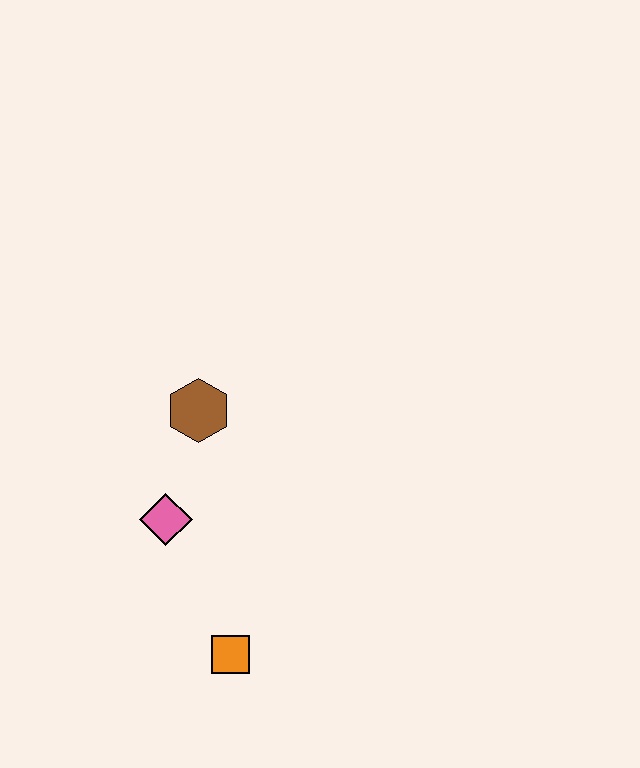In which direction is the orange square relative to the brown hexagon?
The orange square is below the brown hexagon.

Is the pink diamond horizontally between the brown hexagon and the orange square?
No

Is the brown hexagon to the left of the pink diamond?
No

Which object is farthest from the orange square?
The brown hexagon is farthest from the orange square.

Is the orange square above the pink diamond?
No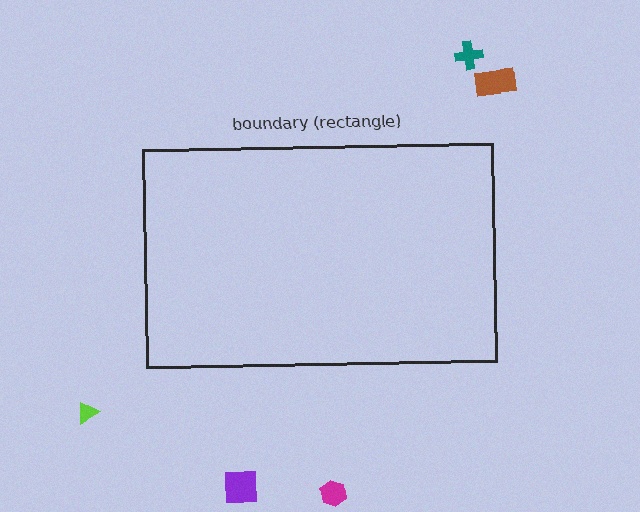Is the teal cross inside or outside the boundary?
Outside.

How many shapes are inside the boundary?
0 inside, 5 outside.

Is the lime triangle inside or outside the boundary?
Outside.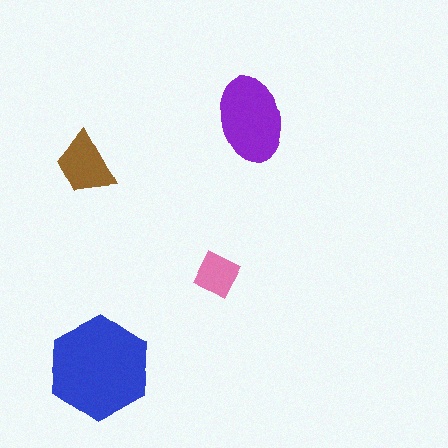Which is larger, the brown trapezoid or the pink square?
The brown trapezoid.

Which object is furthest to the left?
The brown trapezoid is leftmost.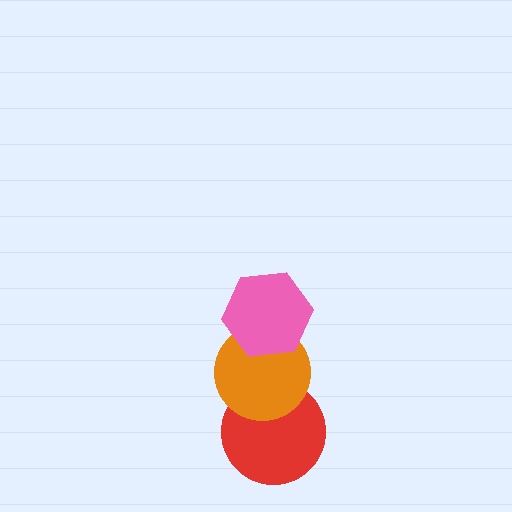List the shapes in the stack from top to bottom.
From top to bottom: the pink hexagon, the orange circle, the red circle.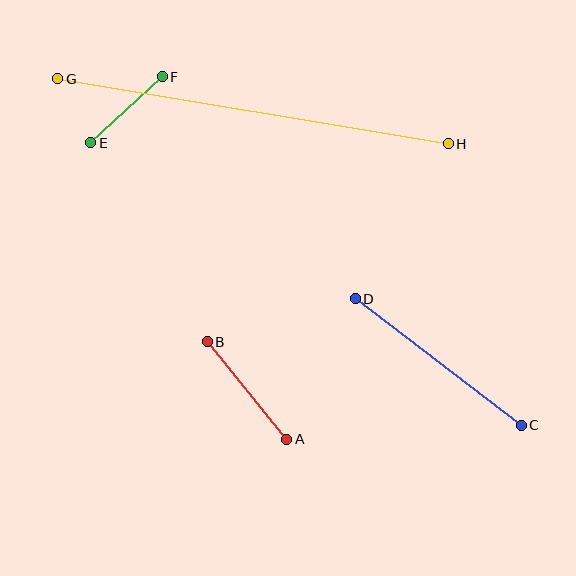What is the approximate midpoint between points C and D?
The midpoint is at approximately (438, 362) pixels.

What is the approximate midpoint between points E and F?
The midpoint is at approximately (126, 110) pixels.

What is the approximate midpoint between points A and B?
The midpoint is at approximately (247, 391) pixels.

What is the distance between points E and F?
The distance is approximately 97 pixels.